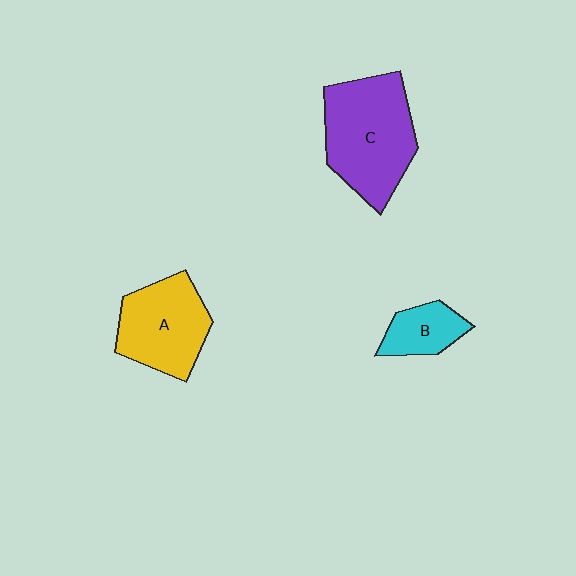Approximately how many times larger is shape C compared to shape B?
Approximately 2.7 times.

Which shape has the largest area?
Shape C (purple).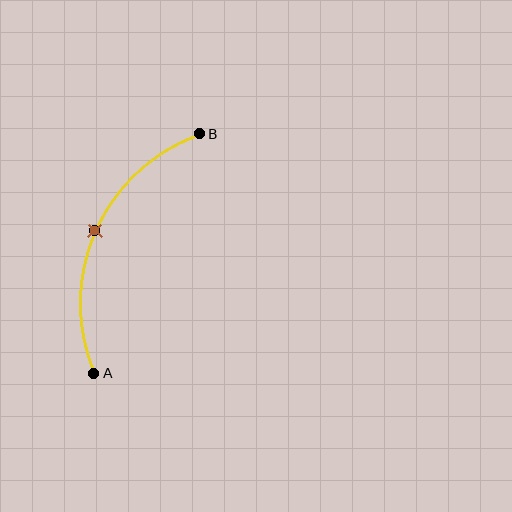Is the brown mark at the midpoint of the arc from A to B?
Yes. The brown mark lies on the arc at equal arc-length from both A and B — it is the arc midpoint.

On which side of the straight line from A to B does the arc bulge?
The arc bulges to the left of the straight line connecting A and B.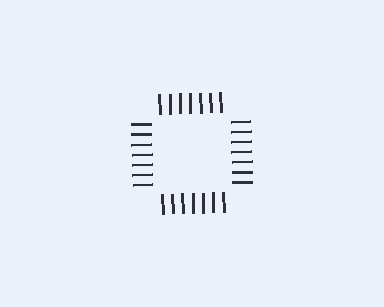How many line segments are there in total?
28 — 7 along each of the 4 edges.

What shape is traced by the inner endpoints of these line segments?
An illusory square — the line segments terminate on its edges but no continuous stroke is drawn.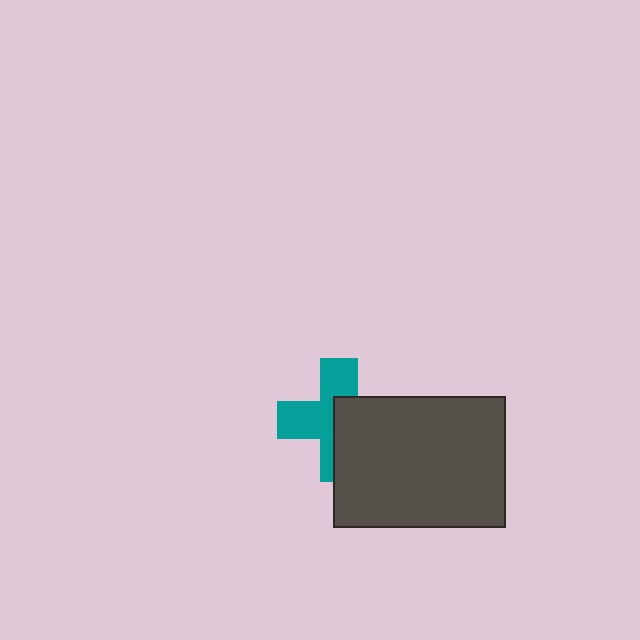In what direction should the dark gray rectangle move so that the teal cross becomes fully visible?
The dark gray rectangle should move right. That is the shortest direction to clear the overlap and leave the teal cross fully visible.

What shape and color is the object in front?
The object in front is a dark gray rectangle.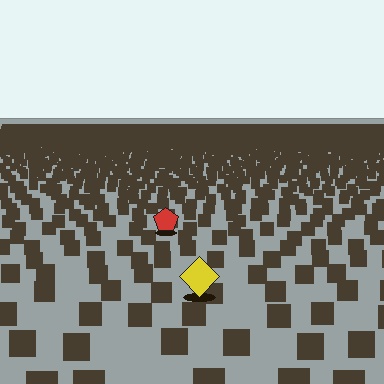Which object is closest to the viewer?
The yellow diamond is closest. The texture marks near it are larger and more spread out.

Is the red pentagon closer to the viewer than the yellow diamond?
No. The yellow diamond is closer — you can tell from the texture gradient: the ground texture is coarser near it.